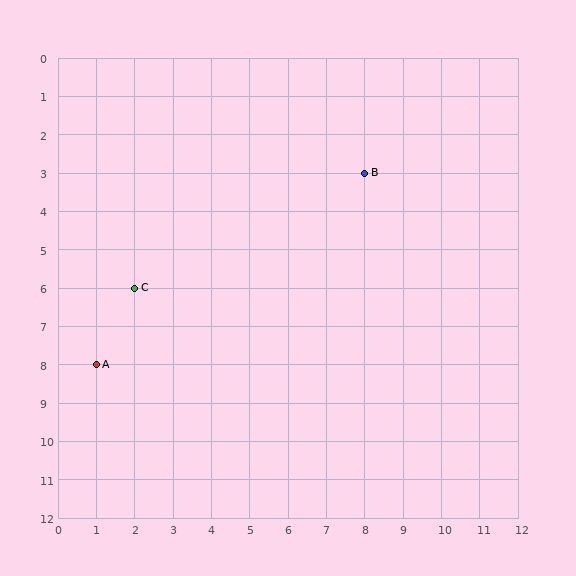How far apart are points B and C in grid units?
Points B and C are 6 columns and 3 rows apart (about 6.7 grid units diagonally).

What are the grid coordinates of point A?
Point A is at grid coordinates (1, 8).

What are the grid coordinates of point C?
Point C is at grid coordinates (2, 6).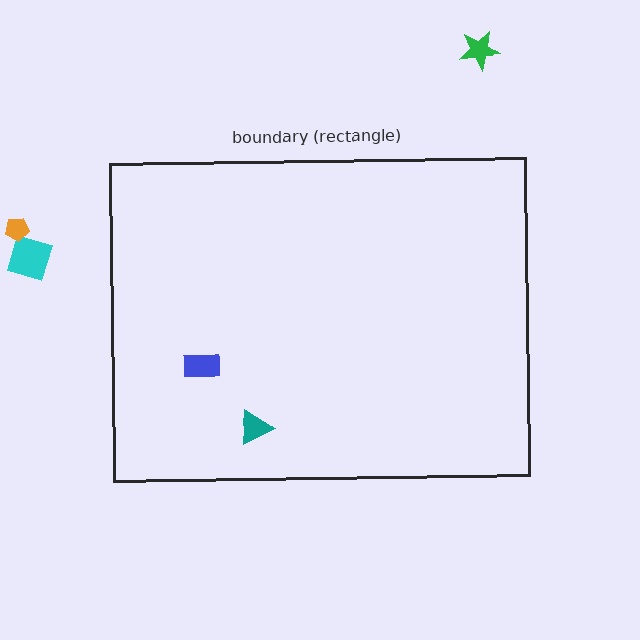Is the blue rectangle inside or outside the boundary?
Inside.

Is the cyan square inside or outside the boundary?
Outside.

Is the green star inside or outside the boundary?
Outside.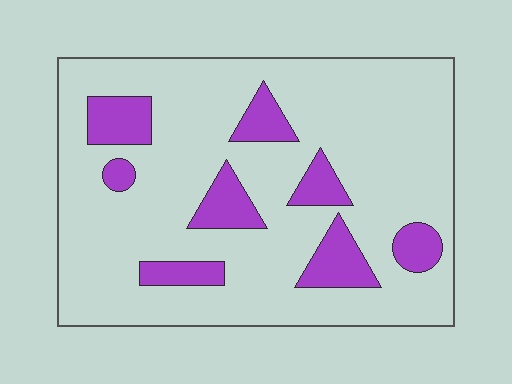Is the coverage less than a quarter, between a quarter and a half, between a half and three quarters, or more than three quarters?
Less than a quarter.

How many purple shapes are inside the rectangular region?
8.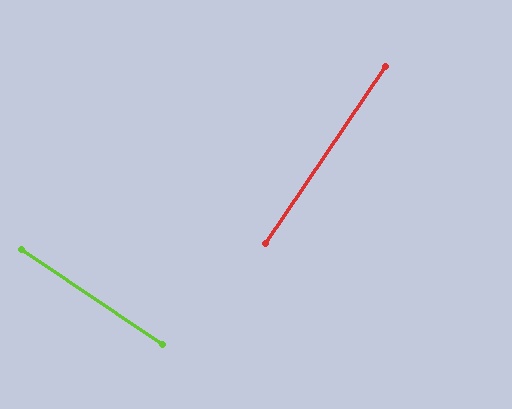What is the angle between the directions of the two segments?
Approximately 90 degrees.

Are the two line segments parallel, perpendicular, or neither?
Perpendicular — they meet at approximately 90°.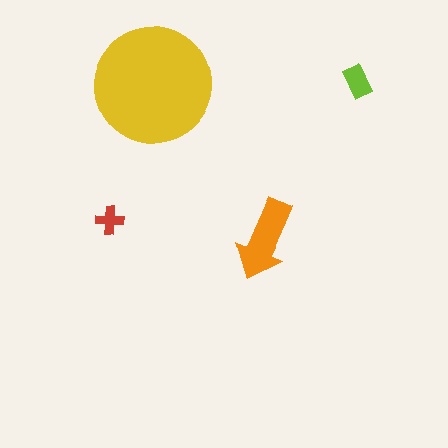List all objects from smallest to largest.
The red cross, the lime rectangle, the orange arrow, the yellow circle.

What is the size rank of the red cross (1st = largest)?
4th.